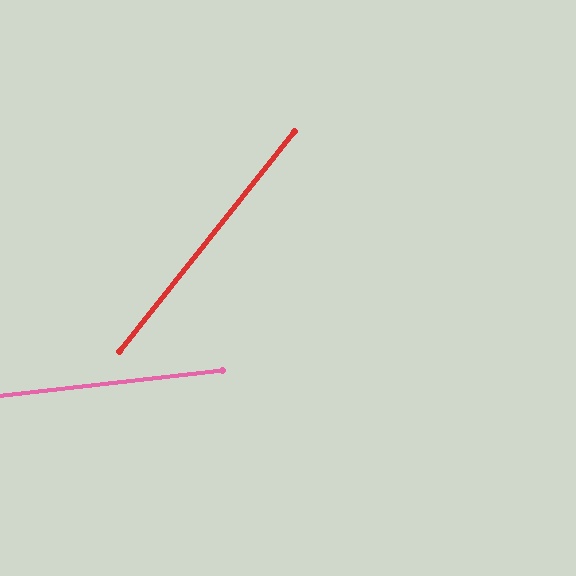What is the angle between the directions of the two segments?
Approximately 45 degrees.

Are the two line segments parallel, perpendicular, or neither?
Neither parallel nor perpendicular — they differ by about 45°.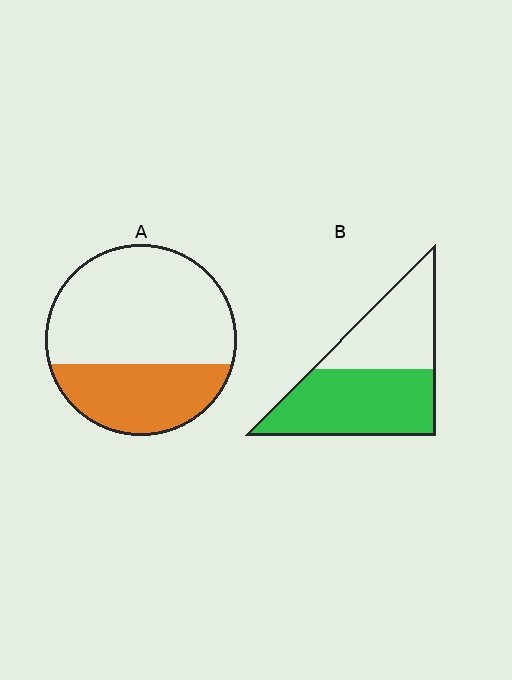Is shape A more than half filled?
No.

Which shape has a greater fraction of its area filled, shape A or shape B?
Shape B.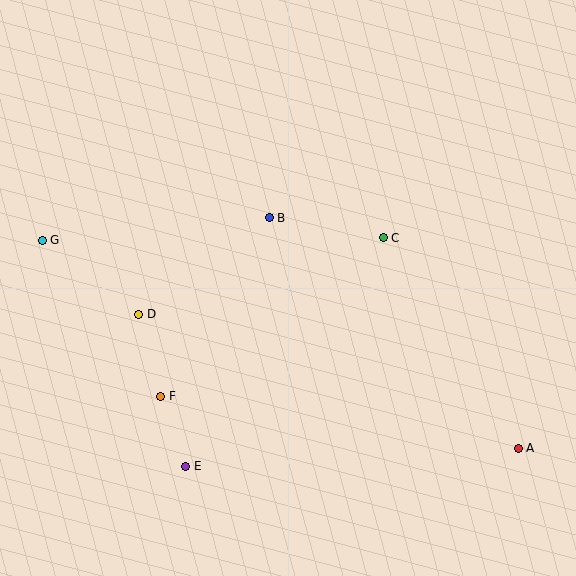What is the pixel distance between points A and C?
The distance between A and C is 250 pixels.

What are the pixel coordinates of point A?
Point A is at (518, 448).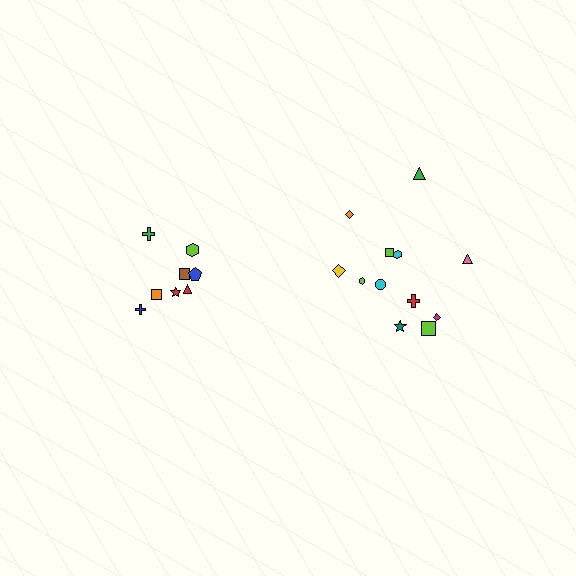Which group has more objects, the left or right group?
The right group.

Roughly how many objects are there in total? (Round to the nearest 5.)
Roughly 20 objects in total.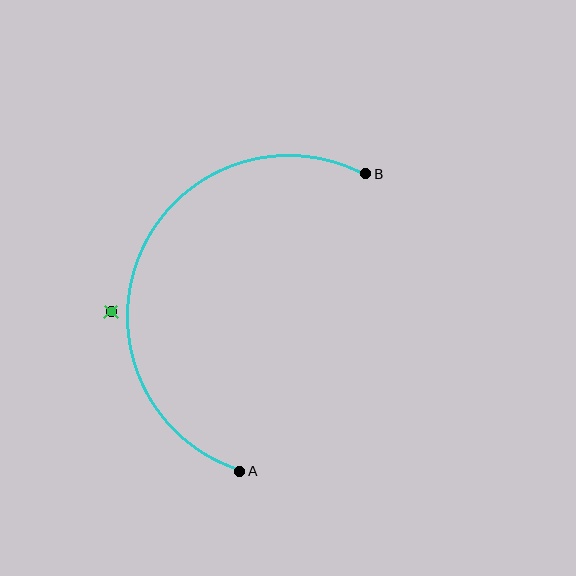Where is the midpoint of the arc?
The arc midpoint is the point on the curve farthest from the straight line joining A and B. It sits to the left of that line.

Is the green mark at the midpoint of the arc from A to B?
No — the green mark does not lie on the arc at all. It sits slightly outside the curve.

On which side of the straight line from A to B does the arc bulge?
The arc bulges to the left of the straight line connecting A and B.